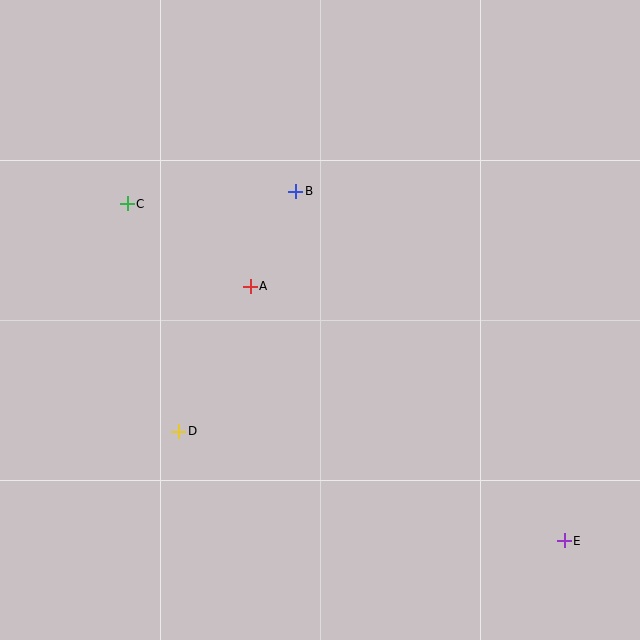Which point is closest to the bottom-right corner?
Point E is closest to the bottom-right corner.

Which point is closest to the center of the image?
Point A at (250, 286) is closest to the center.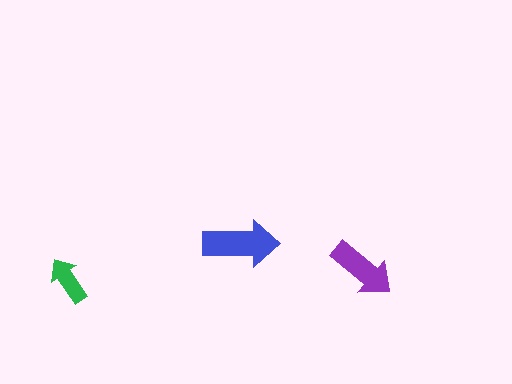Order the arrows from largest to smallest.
the blue one, the purple one, the green one.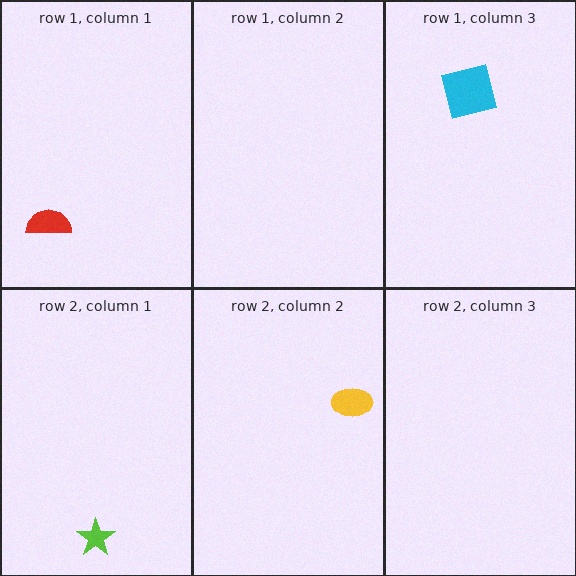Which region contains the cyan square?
The row 1, column 3 region.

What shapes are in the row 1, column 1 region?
The red semicircle.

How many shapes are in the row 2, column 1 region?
1.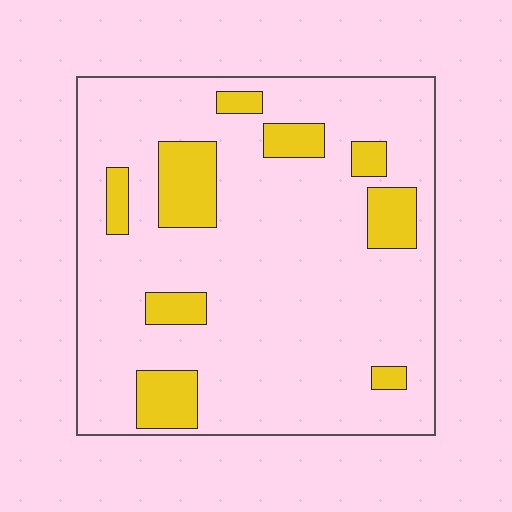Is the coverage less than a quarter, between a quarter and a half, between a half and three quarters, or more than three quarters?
Less than a quarter.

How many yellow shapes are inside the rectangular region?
9.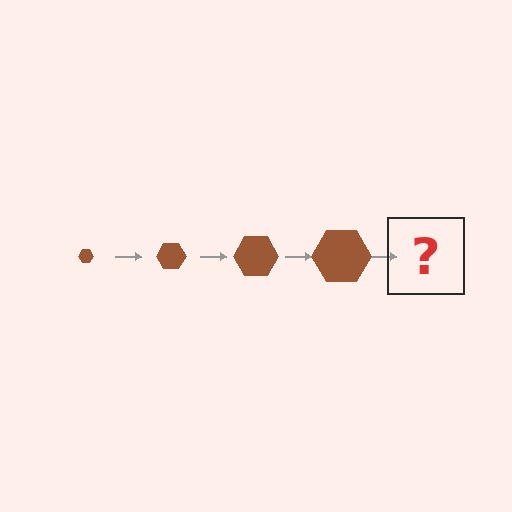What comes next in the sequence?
The next element should be a brown hexagon, larger than the previous one.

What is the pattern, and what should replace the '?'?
The pattern is that the hexagon gets progressively larger each step. The '?' should be a brown hexagon, larger than the previous one.